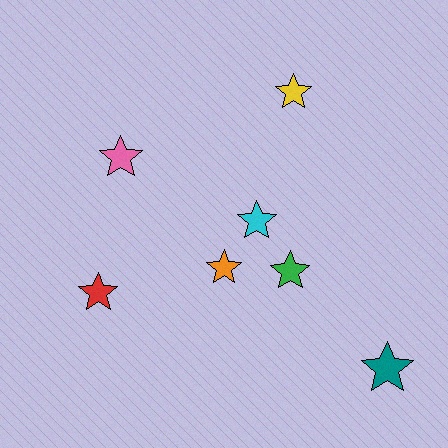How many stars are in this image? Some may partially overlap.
There are 7 stars.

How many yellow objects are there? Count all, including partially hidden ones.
There is 1 yellow object.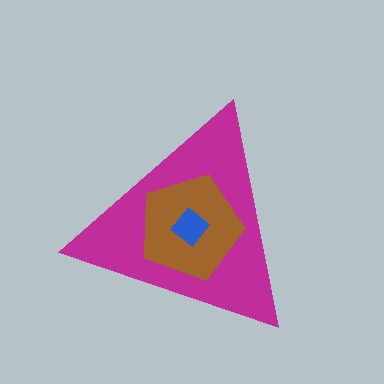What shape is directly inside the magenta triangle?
The brown pentagon.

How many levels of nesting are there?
3.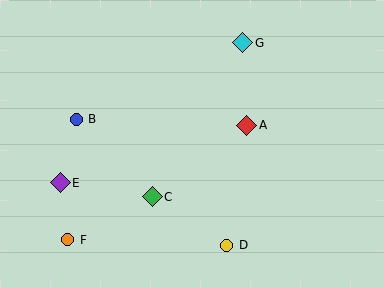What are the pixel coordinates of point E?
Point E is at (60, 183).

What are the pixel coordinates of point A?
Point A is at (246, 125).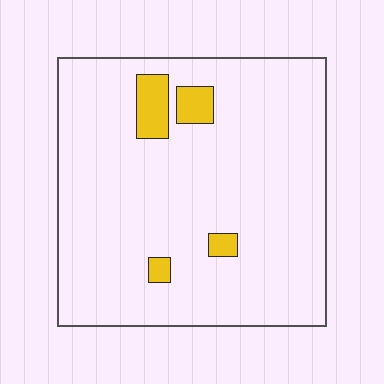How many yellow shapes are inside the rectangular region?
4.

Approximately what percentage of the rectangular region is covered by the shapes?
Approximately 5%.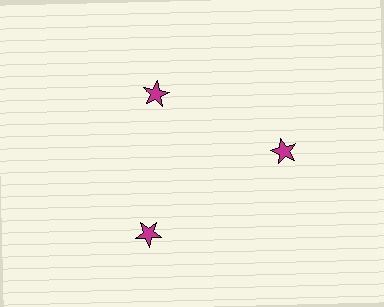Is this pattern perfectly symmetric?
No. The 3 magenta stars are arranged in a ring, but one element near the 11 o'clock position is pulled inward toward the center, breaking the 3-fold rotational symmetry.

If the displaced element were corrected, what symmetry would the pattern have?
It would have 3-fold rotational symmetry — the pattern would map onto itself every 120 degrees.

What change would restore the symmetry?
The symmetry would be restored by moving it outward, back onto the ring so that all 3 stars sit at equal angles and equal distance from the center.